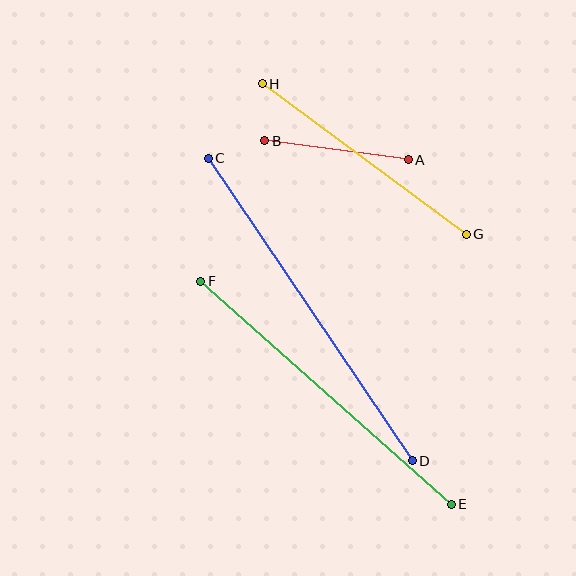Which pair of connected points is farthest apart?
Points C and D are farthest apart.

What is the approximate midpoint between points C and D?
The midpoint is at approximately (310, 310) pixels.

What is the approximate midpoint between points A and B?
The midpoint is at approximately (336, 150) pixels.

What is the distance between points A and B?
The distance is approximately 145 pixels.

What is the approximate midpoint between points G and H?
The midpoint is at approximately (364, 159) pixels.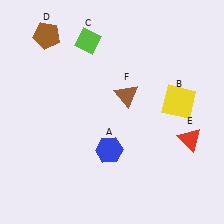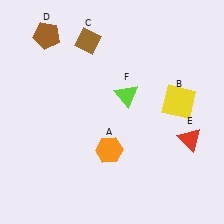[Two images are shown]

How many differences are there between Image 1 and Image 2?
There are 3 differences between the two images.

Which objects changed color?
A changed from blue to orange. C changed from lime to brown. F changed from brown to lime.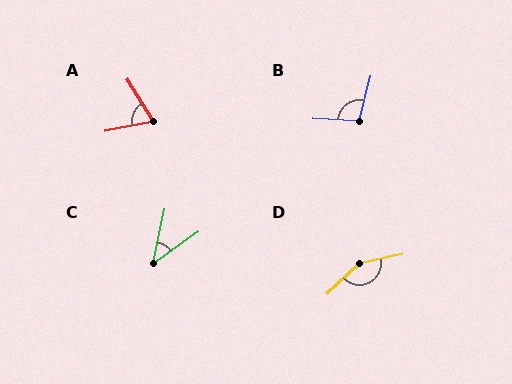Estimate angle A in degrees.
Approximately 70 degrees.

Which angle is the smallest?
C, at approximately 43 degrees.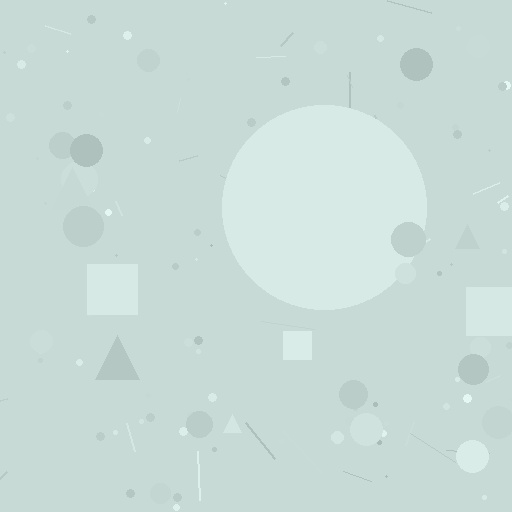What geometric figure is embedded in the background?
A circle is embedded in the background.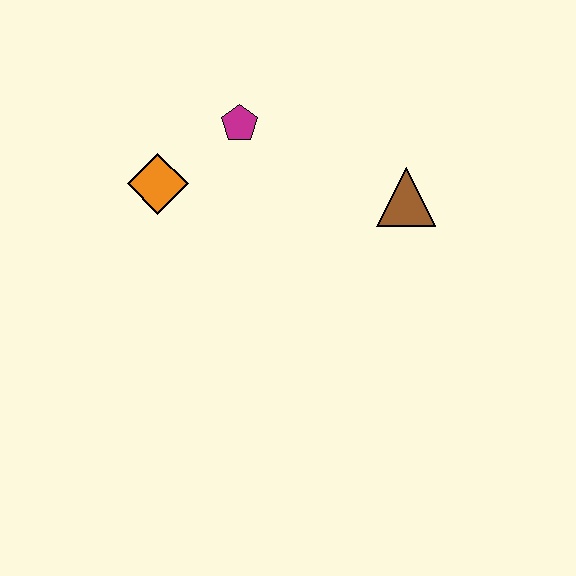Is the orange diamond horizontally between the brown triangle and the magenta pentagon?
No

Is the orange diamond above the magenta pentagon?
No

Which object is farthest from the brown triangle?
The orange diamond is farthest from the brown triangle.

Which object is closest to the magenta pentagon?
The orange diamond is closest to the magenta pentagon.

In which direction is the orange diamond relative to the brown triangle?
The orange diamond is to the left of the brown triangle.